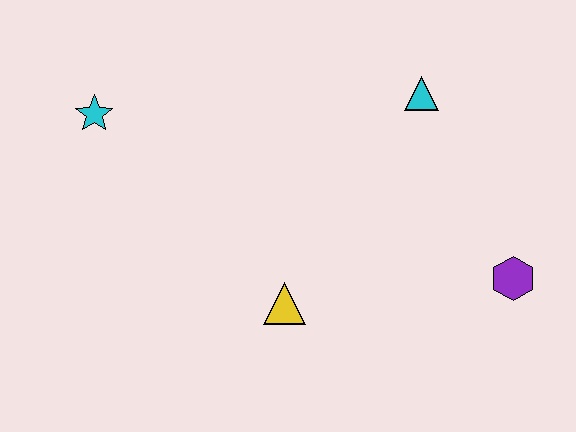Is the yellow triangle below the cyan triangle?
Yes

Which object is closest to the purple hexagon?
The cyan triangle is closest to the purple hexagon.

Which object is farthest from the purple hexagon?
The cyan star is farthest from the purple hexagon.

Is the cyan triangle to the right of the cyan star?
Yes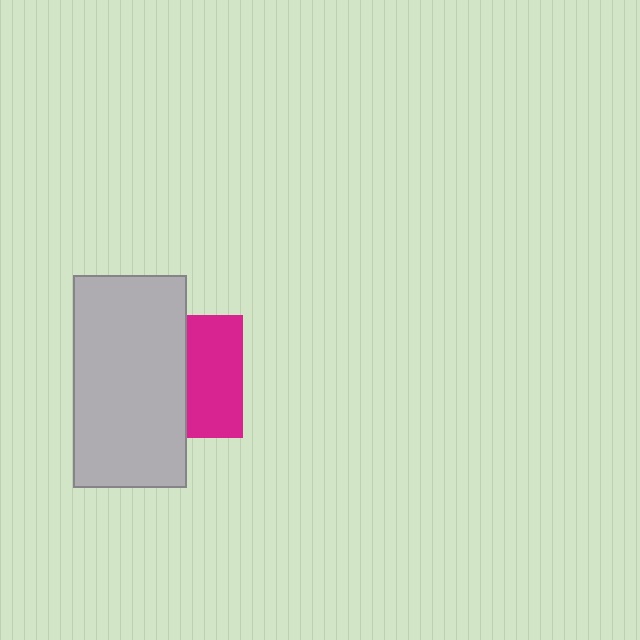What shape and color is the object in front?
The object in front is a light gray rectangle.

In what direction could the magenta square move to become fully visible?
The magenta square could move right. That would shift it out from behind the light gray rectangle entirely.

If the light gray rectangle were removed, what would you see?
You would see the complete magenta square.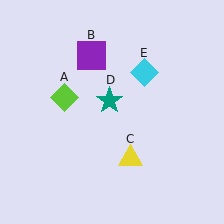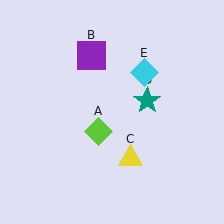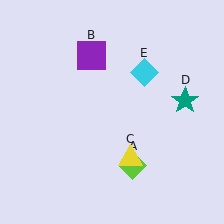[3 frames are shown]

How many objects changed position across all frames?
2 objects changed position: lime diamond (object A), teal star (object D).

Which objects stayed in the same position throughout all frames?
Purple square (object B) and yellow triangle (object C) and cyan diamond (object E) remained stationary.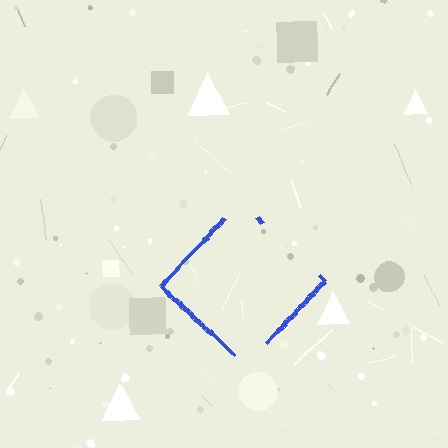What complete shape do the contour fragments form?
The contour fragments form a diamond.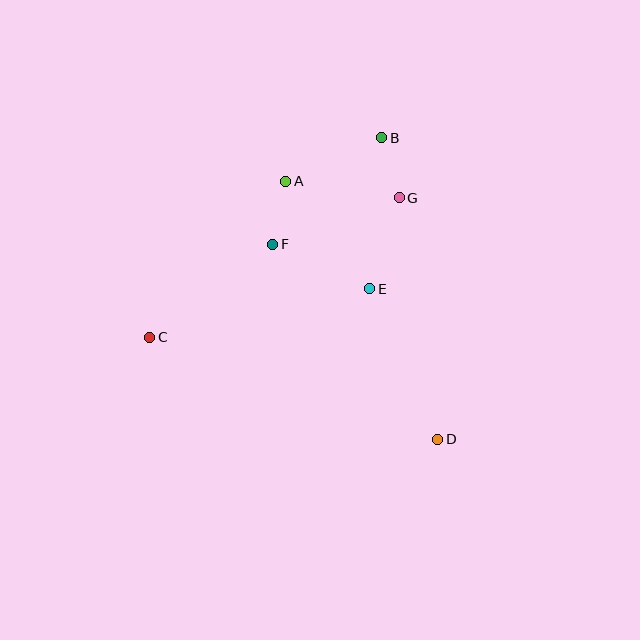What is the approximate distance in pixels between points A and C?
The distance between A and C is approximately 207 pixels.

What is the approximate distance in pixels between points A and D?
The distance between A and D is approximately 300 pixels.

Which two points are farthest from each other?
Points B and D are farthest from each other.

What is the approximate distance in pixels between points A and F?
The distance between A and F is approximately 64 pixels.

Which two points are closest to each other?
Points B and G are closest to each other.